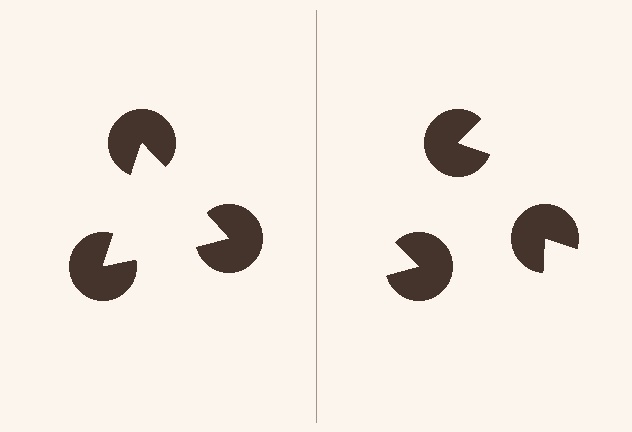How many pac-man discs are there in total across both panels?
6 — 3 on each side.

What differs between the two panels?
The pac-man discs are positioned identically on both sides; only the wedge orientations differ. On the left they align to a triangle; on the right they are misaligned.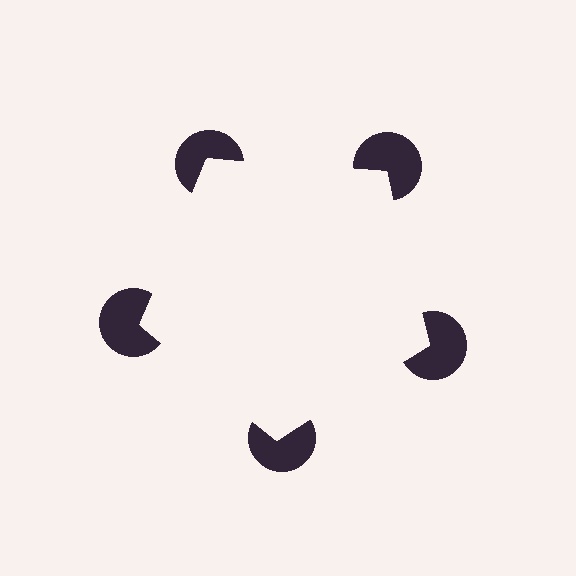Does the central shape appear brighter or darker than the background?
It typically appears slightly brighter than the background, even though no actual brightness change is drawn.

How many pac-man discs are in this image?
There are 5 — one at each vertex of the illusory pentagon.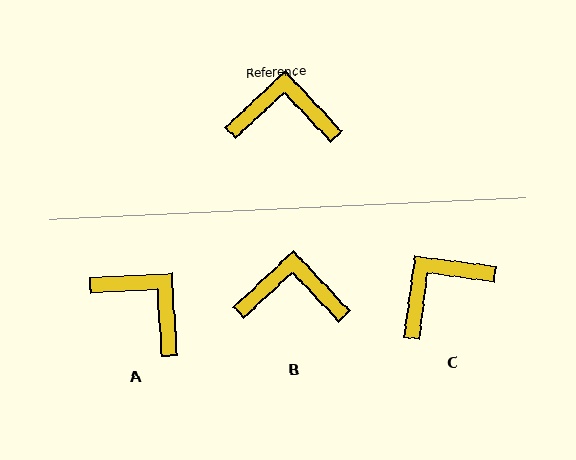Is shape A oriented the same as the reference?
No, it is off by about 40 degrees.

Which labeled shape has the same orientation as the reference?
B.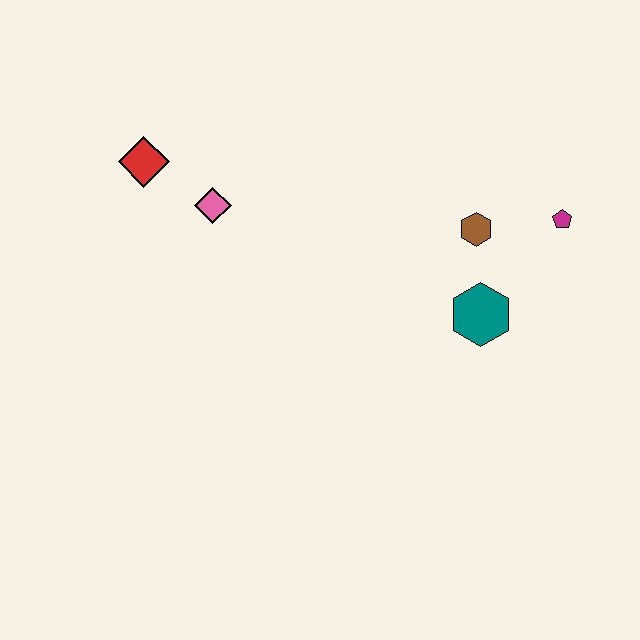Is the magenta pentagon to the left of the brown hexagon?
No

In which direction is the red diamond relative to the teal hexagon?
The red diamond is to the left of the teal hexagon.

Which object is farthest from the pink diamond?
The magenta pentagon is farthest from the pink diamond.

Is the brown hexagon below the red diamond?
Yes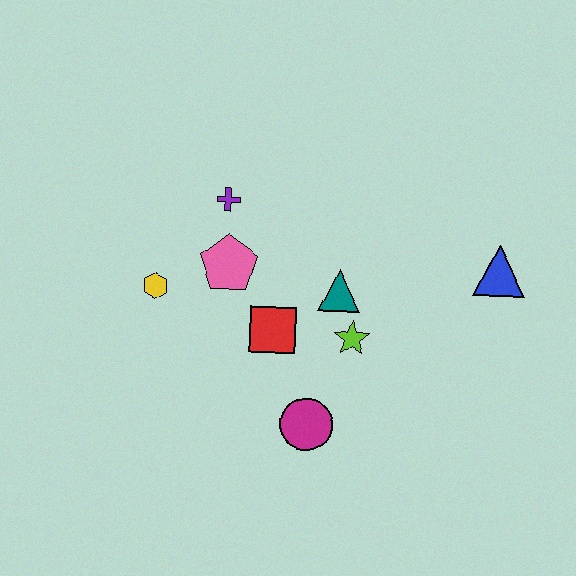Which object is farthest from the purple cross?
The blue triangle is farthest from the purple cross.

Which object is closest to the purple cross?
The pink pentagon is closest to the purple cross.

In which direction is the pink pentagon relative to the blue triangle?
The pink pentagon is to the left of the blue triangle.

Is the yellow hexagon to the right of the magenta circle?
No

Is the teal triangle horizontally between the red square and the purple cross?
No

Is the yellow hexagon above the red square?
Yes